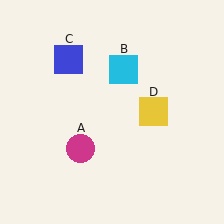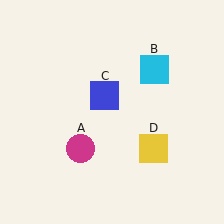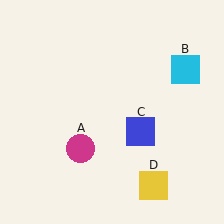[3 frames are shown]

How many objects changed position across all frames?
3 objects changed position: cyan square (object B), blue square (object C), yellow square (object D).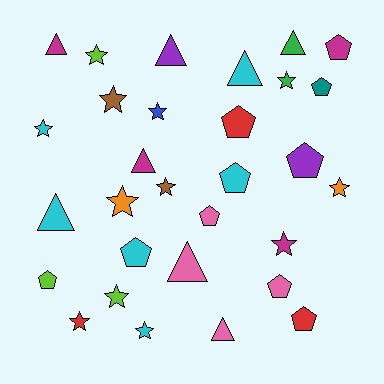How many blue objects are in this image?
There is 1 blue object.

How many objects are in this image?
There are 30 objects.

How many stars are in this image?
There are 12 stars.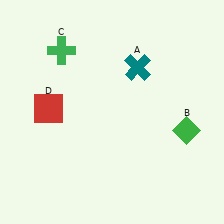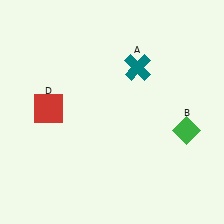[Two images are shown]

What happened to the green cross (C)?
The green cross (C) was removed in Image 2. It was in the top-left area of Image 1.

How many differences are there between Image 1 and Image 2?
There is 1 difference between the two images.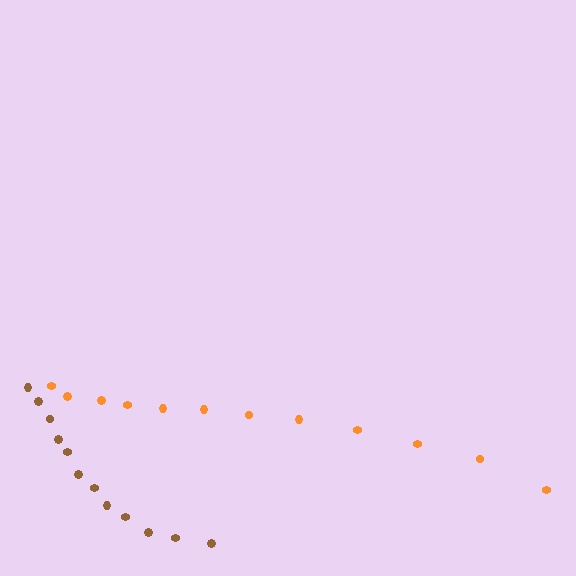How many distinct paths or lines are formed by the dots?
There are 2 distinct paths.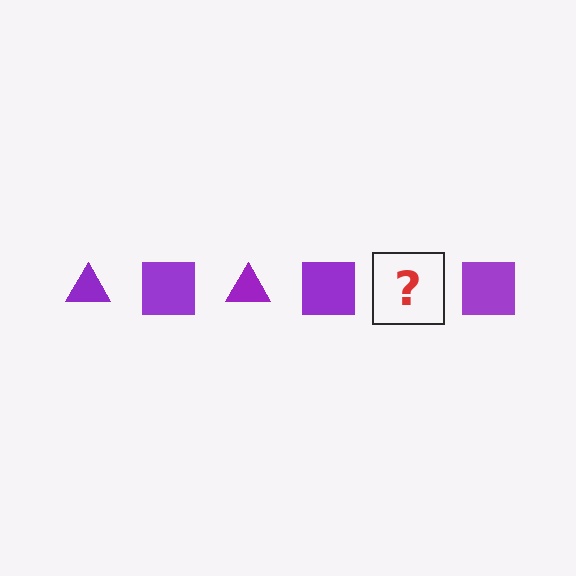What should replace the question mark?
The question mark should be replaced with a purple triangle.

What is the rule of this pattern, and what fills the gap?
The rule is that the pattern cycles through triangle, square shapes in purple. The gap should be filled with a purple triangle.